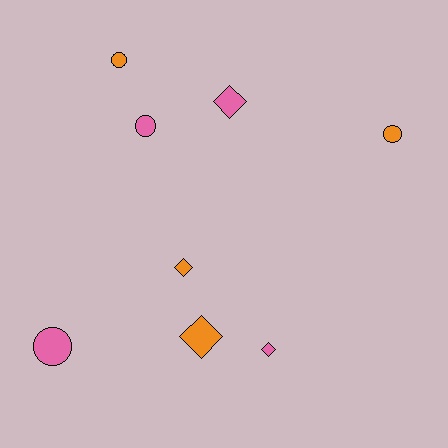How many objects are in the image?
There are 8 objects.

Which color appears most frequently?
Orange, with 4 objects.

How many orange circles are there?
There are 2 orange circles.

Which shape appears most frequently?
Diamond, with 4 objects.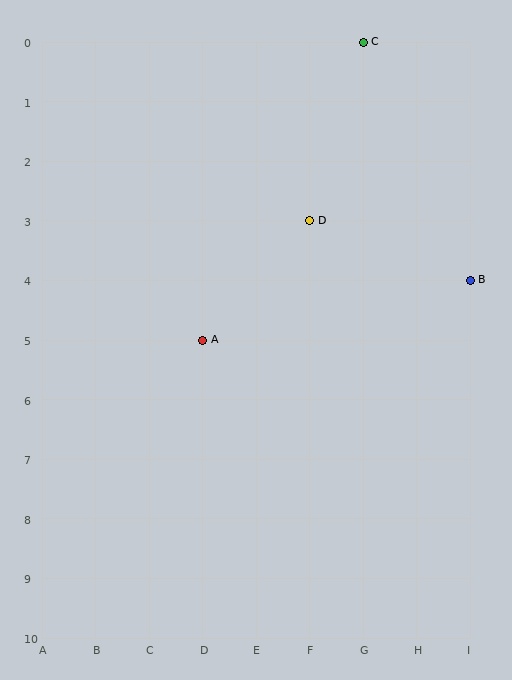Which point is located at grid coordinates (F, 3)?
Point D is at (F, 3).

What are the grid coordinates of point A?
Point A is at grid coordinates (D, 5).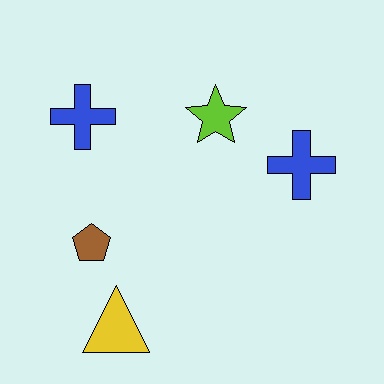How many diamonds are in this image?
There are no diamonds.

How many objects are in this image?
There are 5 objects.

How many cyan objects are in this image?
There are no cyan objects.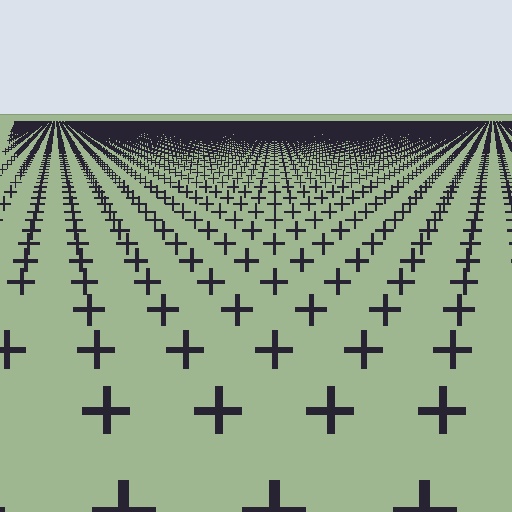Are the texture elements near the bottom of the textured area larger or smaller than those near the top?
Larger. Near the bottom, elements are closer to the viewer and appear at a bigger on-screen size.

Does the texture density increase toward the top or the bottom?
Density increases toward the top.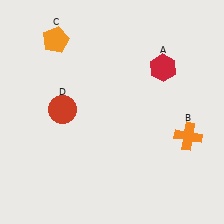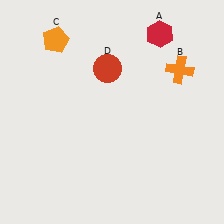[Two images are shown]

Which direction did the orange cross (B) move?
The orange cross (B) moved up.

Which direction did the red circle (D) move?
The red circle (D) moved right.